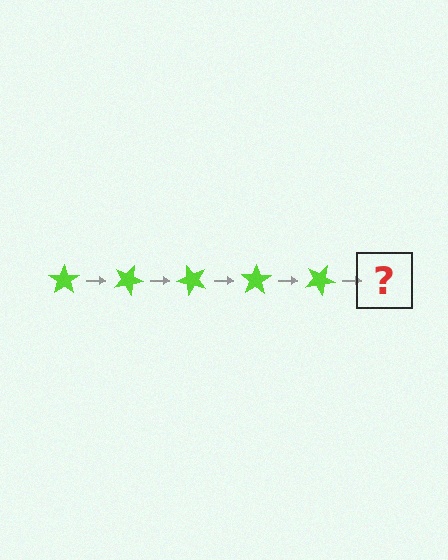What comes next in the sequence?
The next element should be a lime star rotated 125 degrees.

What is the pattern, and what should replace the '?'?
The pattern is that the star rotates 25 degrees each step. The '?' should be a lime star rotated 125 degrees.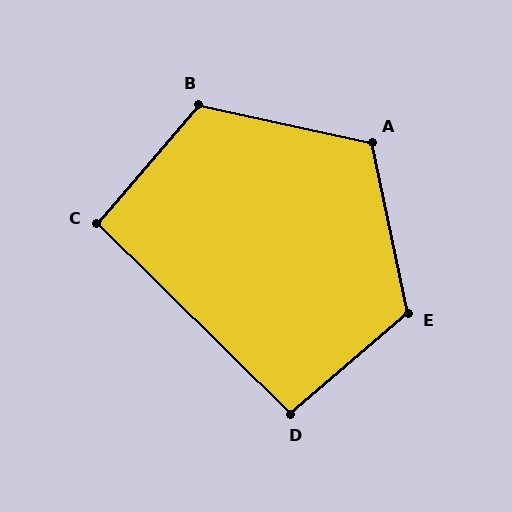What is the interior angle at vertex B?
Approximately 118 degrees (obtuse).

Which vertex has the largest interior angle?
E, at approximately 119 degrees.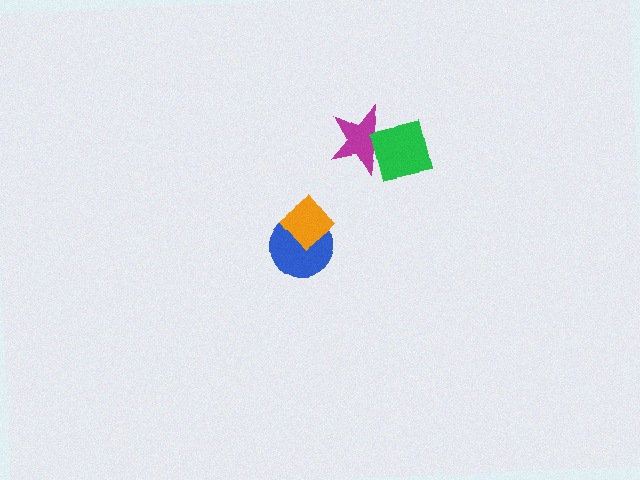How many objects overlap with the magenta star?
1 object overlaps with the magenta star.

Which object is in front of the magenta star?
The green square is in front of the magenta star.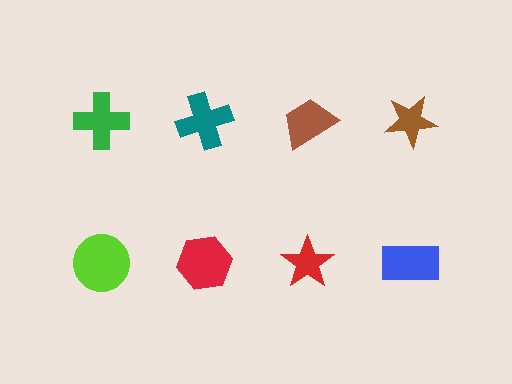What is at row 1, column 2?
A teal cross.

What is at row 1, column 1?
A green cross.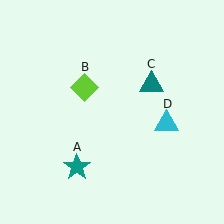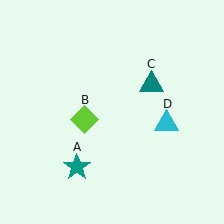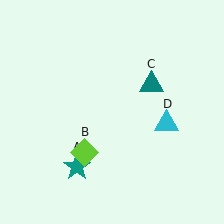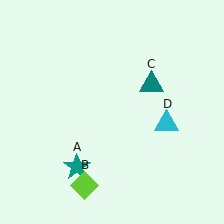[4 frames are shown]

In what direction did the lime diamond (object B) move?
The lime diamond (object B) moved down.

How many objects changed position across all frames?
1 object changed position: lime diamond (object B).